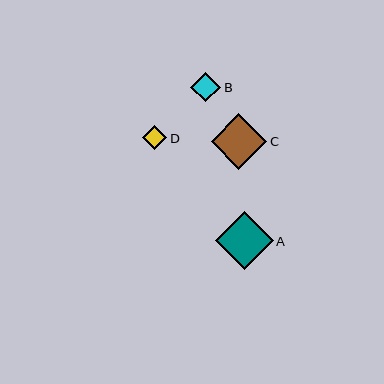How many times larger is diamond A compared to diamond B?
Diamond A is approximately 2.0 times the size of diamond B.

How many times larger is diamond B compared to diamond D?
Diamond B is approximately 1.2 times the size of diamond D.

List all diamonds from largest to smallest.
From largest to smallest: A, C, B, D.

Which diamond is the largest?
Diamond A is the largest with a size of approximately 58 pixels.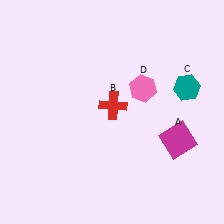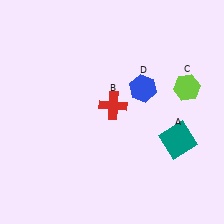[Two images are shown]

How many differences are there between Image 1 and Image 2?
There are 3 differences between the two images.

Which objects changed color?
A changed from magenta to teal. C changed from teal to lime. D changed from pink to blue.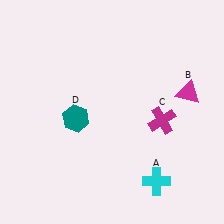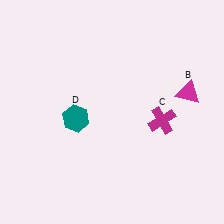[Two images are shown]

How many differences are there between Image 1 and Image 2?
There is 1 difference between the two images.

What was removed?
The cyan cross (A) was removed in Image 2.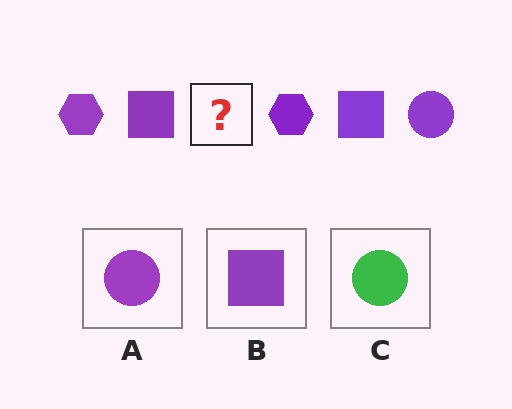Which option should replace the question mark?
Option A.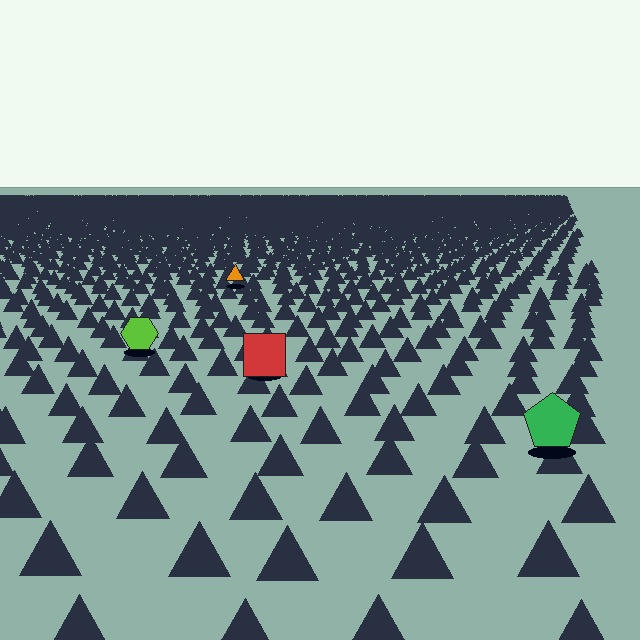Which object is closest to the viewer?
The green pentagon is closest. The texture marks near it are larger and more spread out.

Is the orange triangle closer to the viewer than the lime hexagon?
No. The lime hexagon is closer — you can tell from the texture gradient: the ground texture is coarser near it.